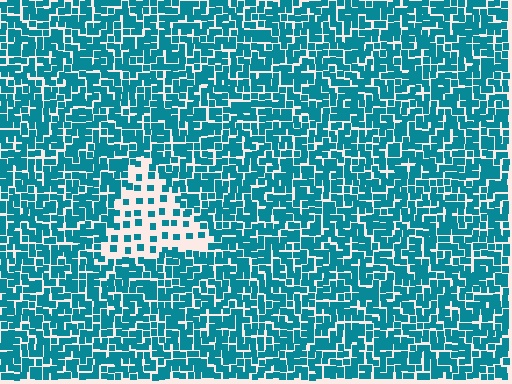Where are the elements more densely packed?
The elements are more densely packed outside the triangle boundary.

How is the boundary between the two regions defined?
The boundary is defined by a change in element density (approximately 2.9x ratio). All elements are the same color, size, and shape.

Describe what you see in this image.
The image contains small teal elements arranged at two different densities. A triangle-shaped region is visible where the elements are less densely packed than the surrounding area.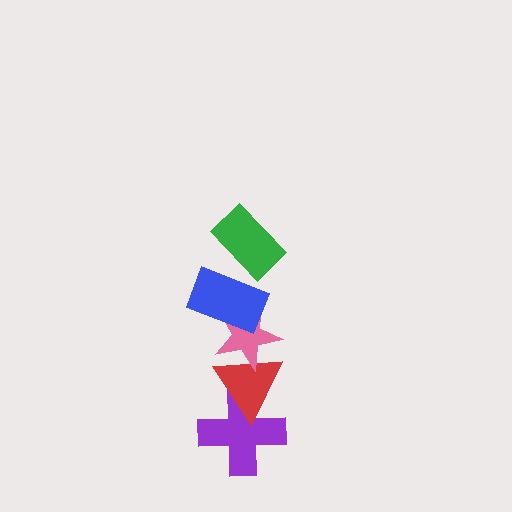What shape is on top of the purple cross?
The red triangle is on top of the purple cross.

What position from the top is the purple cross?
The purple cross is 5th from the top.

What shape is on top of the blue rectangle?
The green rectangle is on top of the blue rectangle.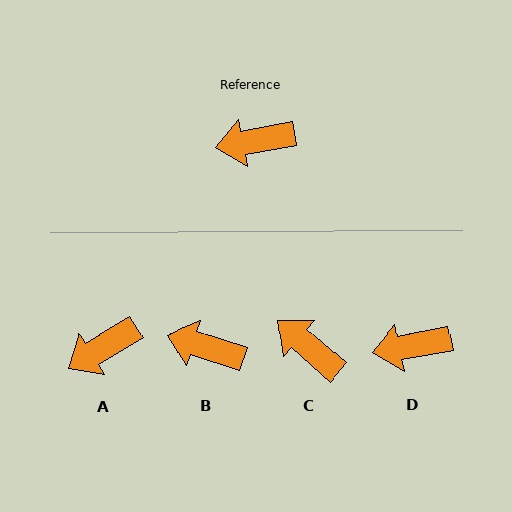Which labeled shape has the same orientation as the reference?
D.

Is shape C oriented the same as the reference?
No, it is off by about 51 degrees.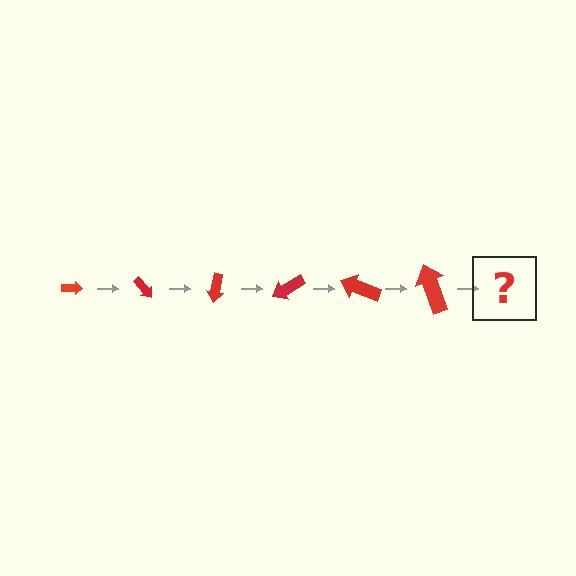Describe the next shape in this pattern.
It should be an arrow, larger than the previous one and rotated 300 degrees from the start.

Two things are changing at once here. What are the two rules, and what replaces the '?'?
The two rules are that the arrow grows larger each step and it rotates 50 degrees each step. The '?' should be an arrow, larger than the previous one and rotated 300 degrees from the start.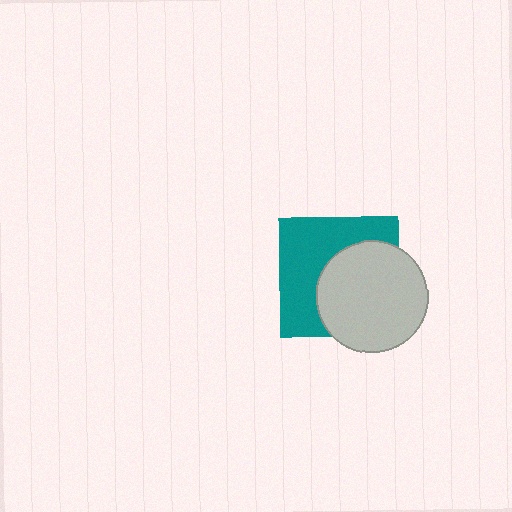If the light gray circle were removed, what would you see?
You would see the complete teal square.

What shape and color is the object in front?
The object in front is a light gray circle.